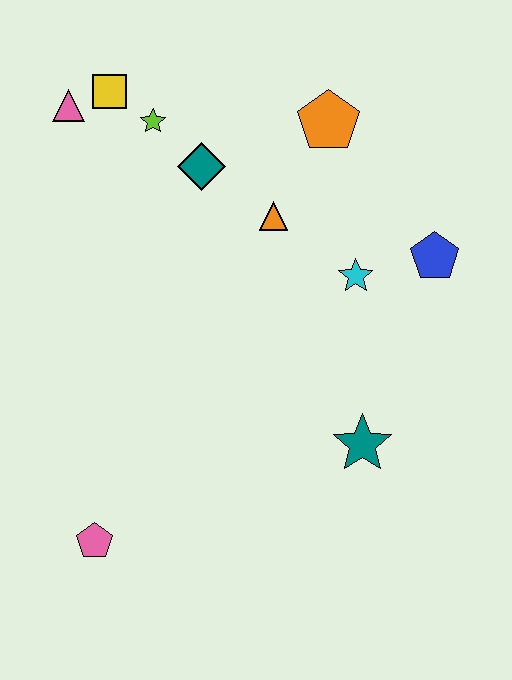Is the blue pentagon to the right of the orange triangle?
Yes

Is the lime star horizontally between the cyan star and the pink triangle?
Yes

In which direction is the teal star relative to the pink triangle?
The teal star is below the pink triangle.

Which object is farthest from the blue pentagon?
The pink pentagon is farthest from the blue pentagon.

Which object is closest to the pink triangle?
The yellow square is closest to the pink triangle.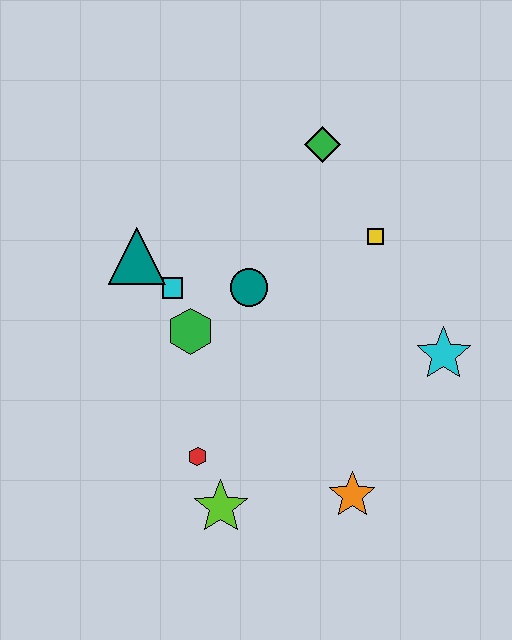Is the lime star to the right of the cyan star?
No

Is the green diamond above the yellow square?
Yes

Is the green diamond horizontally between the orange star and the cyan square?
Yes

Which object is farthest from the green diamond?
The lime star is farthest from the green diamond.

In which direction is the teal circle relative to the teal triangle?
The teal circle is to the right of the teal triangle.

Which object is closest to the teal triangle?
The cyan square is closest to the teal triangle.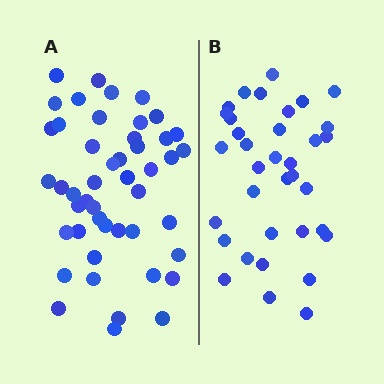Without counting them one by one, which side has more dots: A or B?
Region A (the left region) has more dots.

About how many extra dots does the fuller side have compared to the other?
Region A has roughly 12 or so more dots than region B.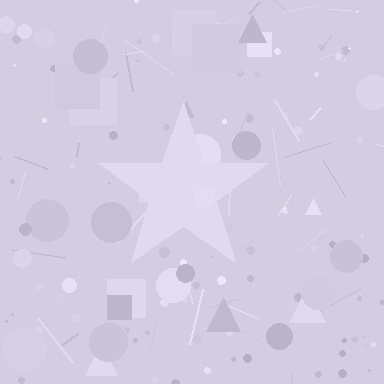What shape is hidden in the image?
A star is hidden in the image.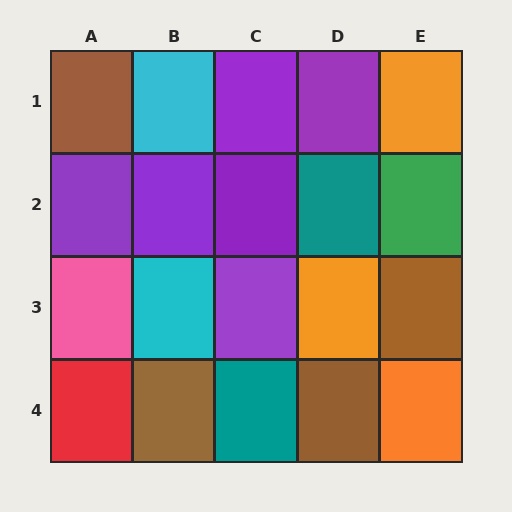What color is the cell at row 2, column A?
Purple.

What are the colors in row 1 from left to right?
Brown, cyan, purple, purple, orange.